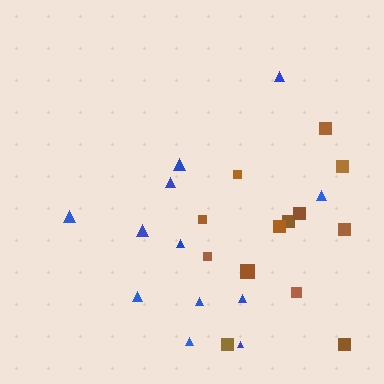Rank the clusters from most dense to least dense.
brown, blue.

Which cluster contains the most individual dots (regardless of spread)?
Brown (13).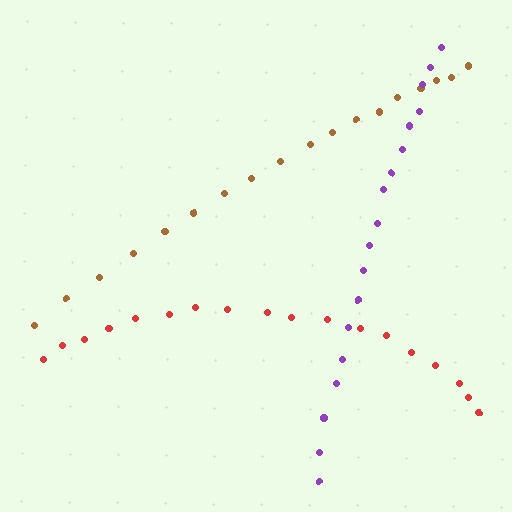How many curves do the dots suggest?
There are 3 distinct paths.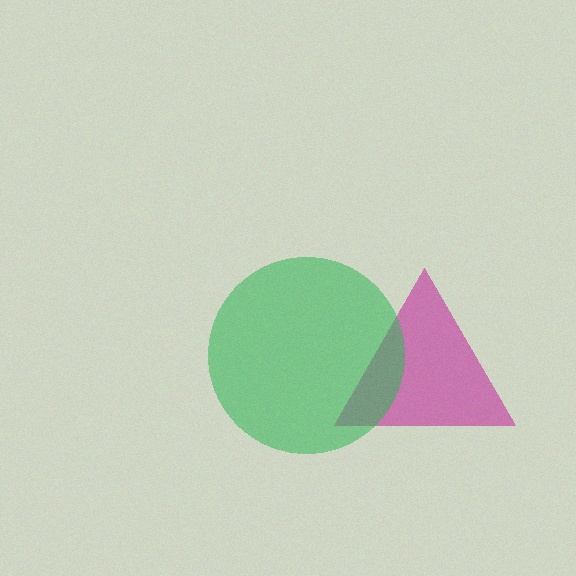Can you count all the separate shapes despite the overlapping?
Yes, there are 2 separate shapes.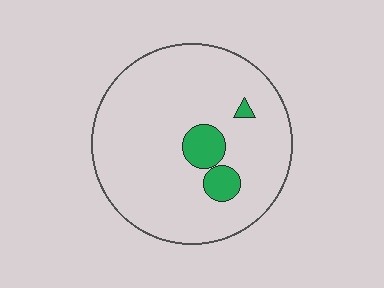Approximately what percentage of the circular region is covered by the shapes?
Approximately 10%.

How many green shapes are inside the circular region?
3.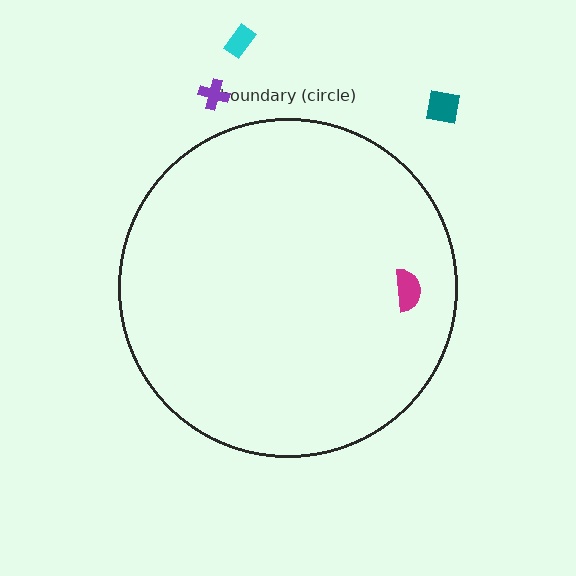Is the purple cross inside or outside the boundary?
Outside.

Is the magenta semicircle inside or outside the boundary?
Inside.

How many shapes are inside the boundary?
1 inside, 3 outside.